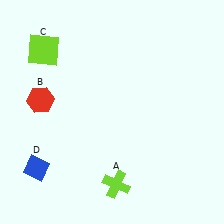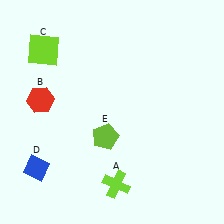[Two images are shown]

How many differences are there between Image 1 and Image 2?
There is 1 difference between the two images.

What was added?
A lime pentagon (E) was added in Image 2.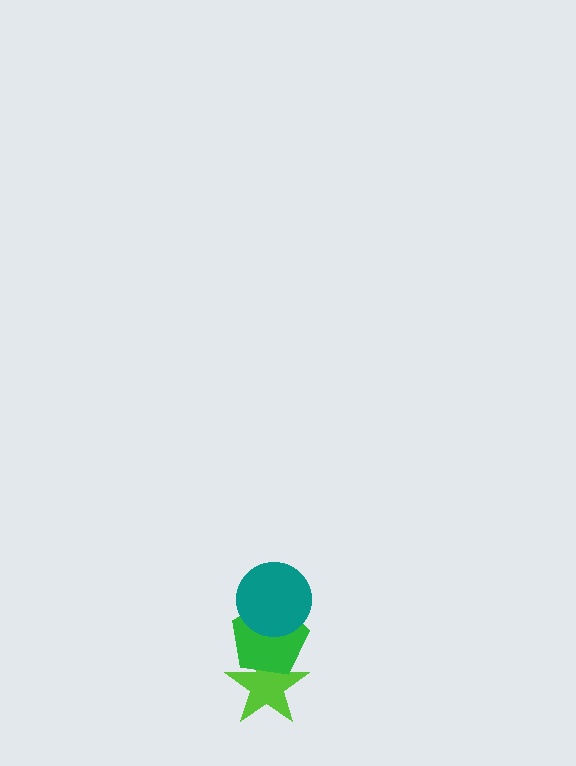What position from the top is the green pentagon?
The green pentagon is 2nd from the top.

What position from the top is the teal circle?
The teal circle is 1st from the top.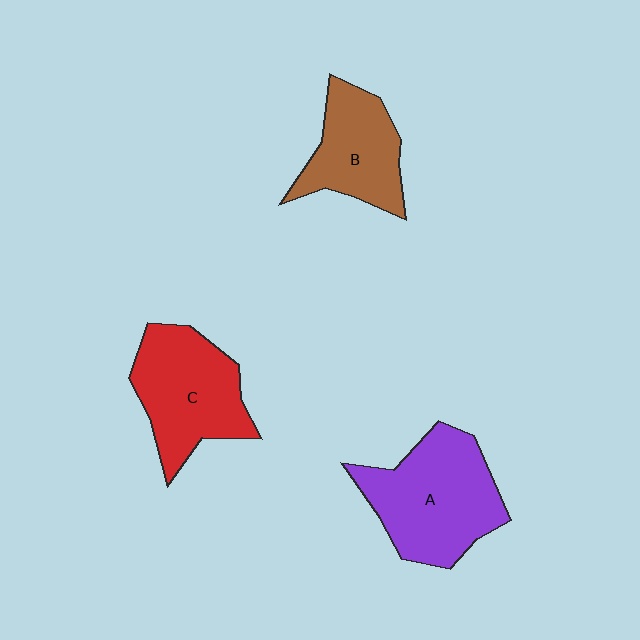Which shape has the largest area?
Shape A (purple).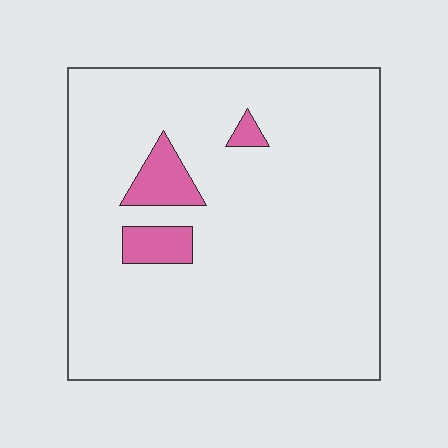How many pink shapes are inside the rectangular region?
3.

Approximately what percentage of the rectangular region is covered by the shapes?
Approximately 5%.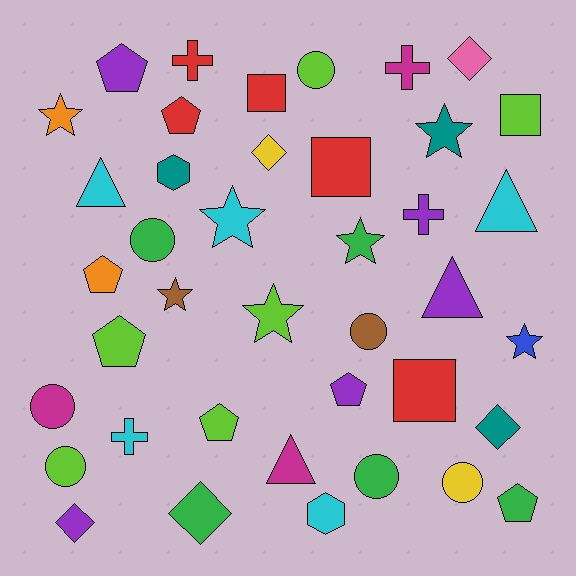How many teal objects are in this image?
There are 3 teal objects.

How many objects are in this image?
There are 40 objects.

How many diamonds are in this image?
There are 5 diamonds.